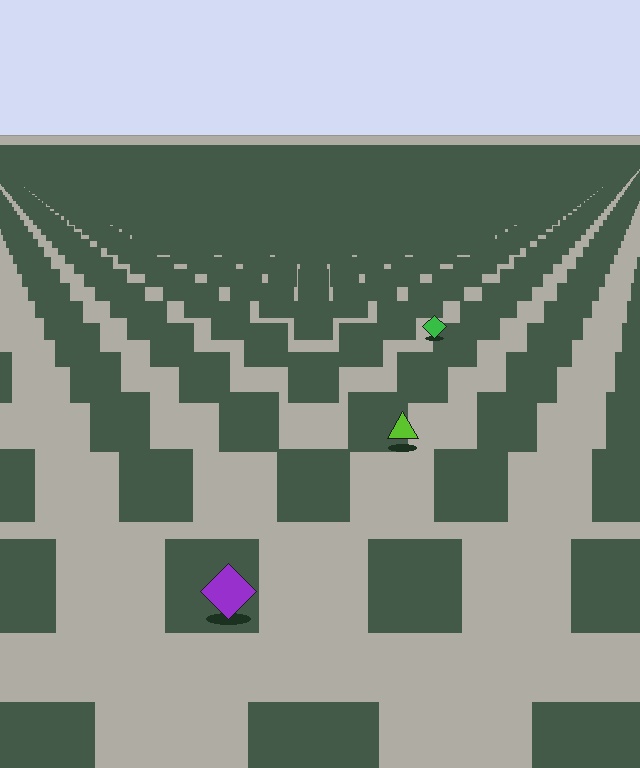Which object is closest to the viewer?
The purple diamond is closest. The texture marks near it are larger and more spread out.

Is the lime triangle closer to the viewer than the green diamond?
Yes. The lime triangle is closer — you can tell from the texture gradient: the ground texture is coarser near it.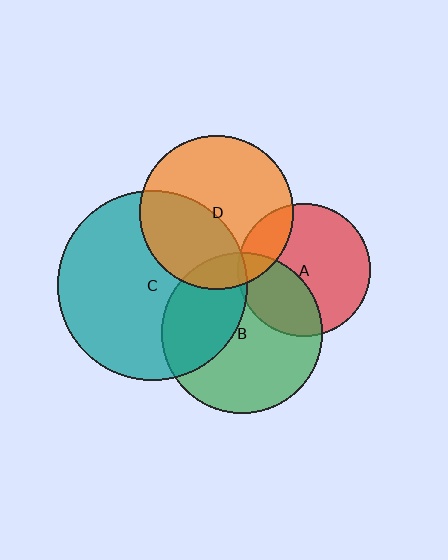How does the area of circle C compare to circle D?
Approximately 1.5 times.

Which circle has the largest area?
Circle C (teal).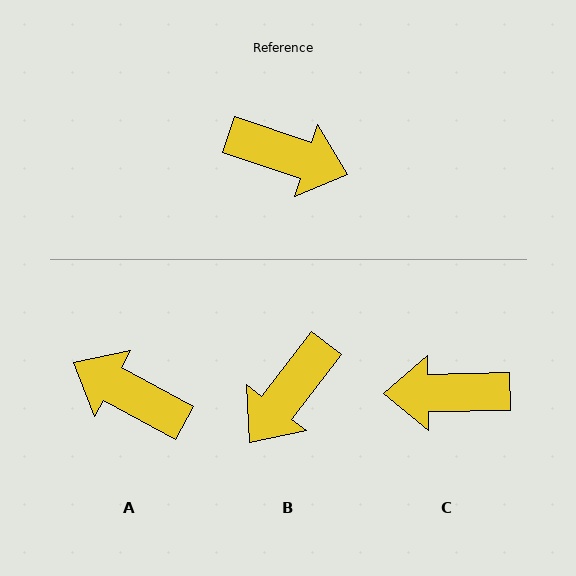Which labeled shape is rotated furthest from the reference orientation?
A, about 170 degrees away.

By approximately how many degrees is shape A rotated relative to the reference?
Approximately 170 degrees counter-clockwise.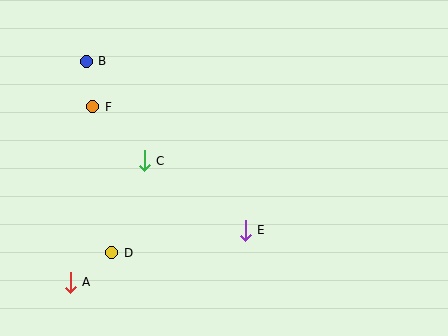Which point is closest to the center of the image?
Point E at (245, 230) is closest to the center.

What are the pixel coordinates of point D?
Point D is at (112, 253).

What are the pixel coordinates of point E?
Point E is at (245, 230).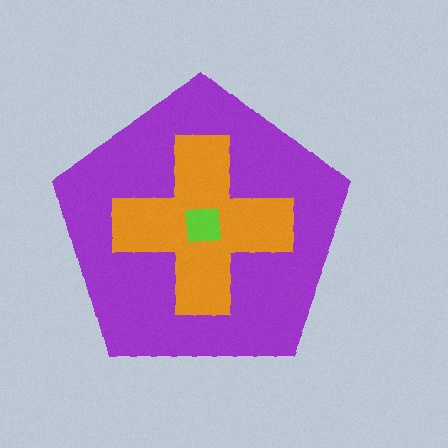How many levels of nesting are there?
3.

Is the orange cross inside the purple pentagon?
Yes.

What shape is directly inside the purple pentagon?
The orange cross.